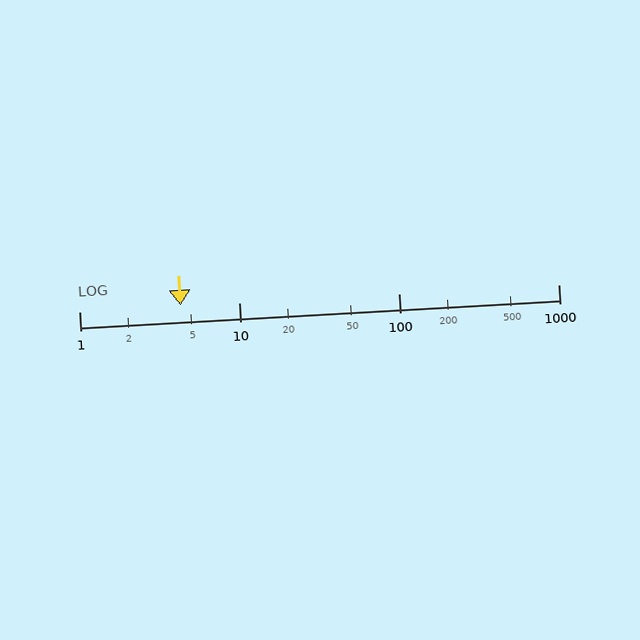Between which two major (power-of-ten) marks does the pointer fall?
The pointer is between 1 and 10.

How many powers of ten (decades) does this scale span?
The scale spans 3 decades, from 1 to 1000.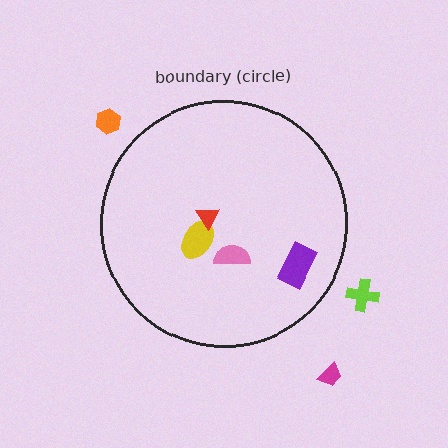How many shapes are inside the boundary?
4 inside, 3 outside.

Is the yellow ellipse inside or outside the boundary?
Inside.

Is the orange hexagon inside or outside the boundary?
Outside.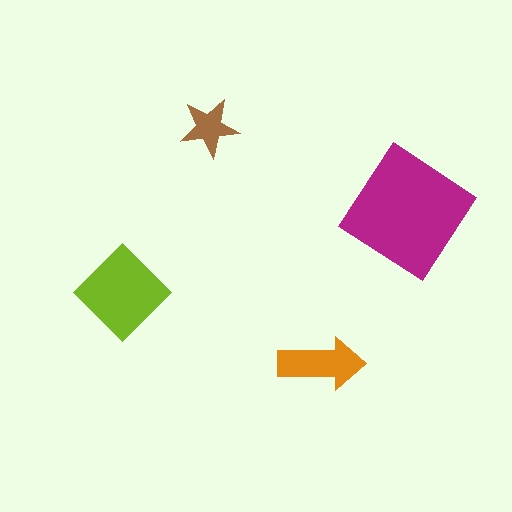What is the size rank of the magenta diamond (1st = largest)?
1st.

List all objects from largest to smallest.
The magenta diamond, the lime diamond, the orange arrow, the brown star.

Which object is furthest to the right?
The magenta diamond is rightmost.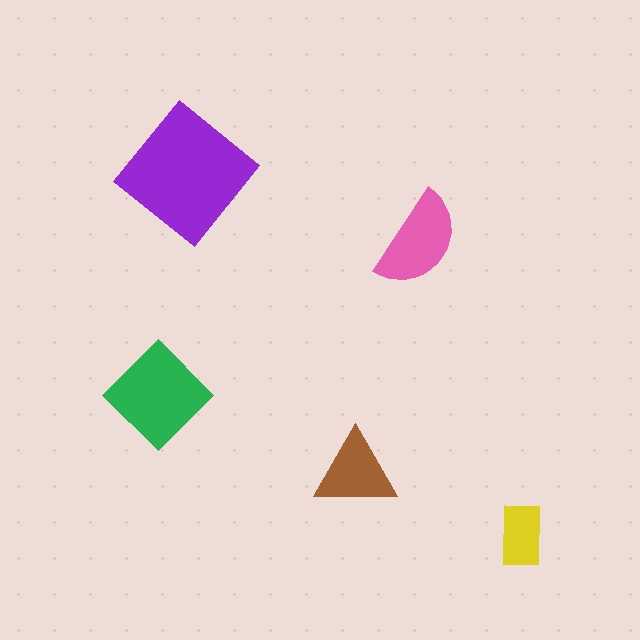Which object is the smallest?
The yellow rectangle.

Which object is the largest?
The purple diamond.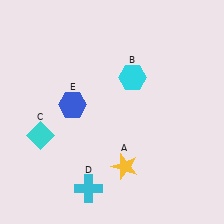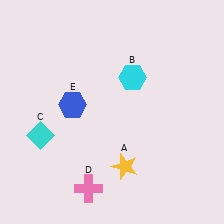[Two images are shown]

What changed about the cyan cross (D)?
In Image 1, D is cyan. In Image 2, it changed to pink.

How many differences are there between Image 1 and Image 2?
There is 1 difference between the two images.